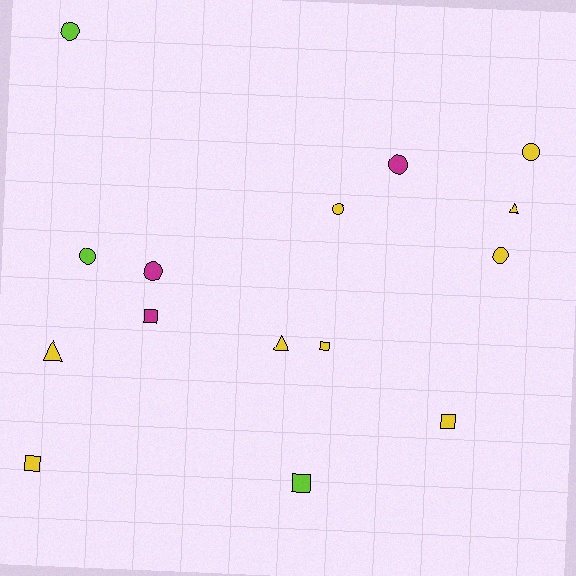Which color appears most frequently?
Yellow, with 9 objects.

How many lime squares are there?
There is 1 lime square.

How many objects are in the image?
There are 15 objects.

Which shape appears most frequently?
Circle, with 7 objects.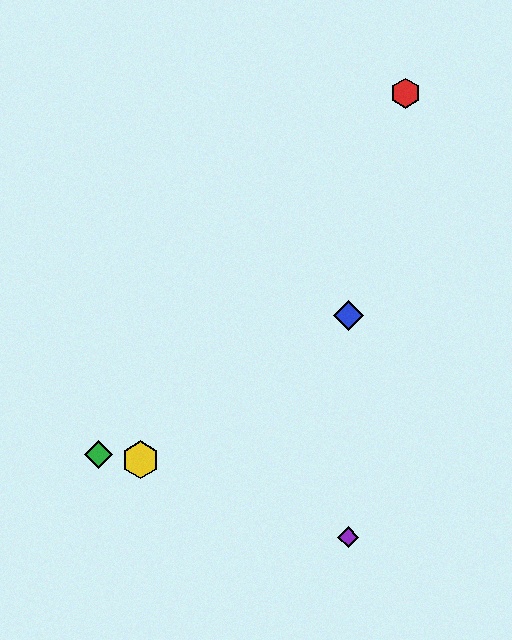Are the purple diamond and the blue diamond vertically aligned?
Yes, both are at x≈348.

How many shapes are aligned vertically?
2 shapes (the blue diamond, the purple diamond) are aligned vertically.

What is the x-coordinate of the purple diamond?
The purple diamond is at x≈348.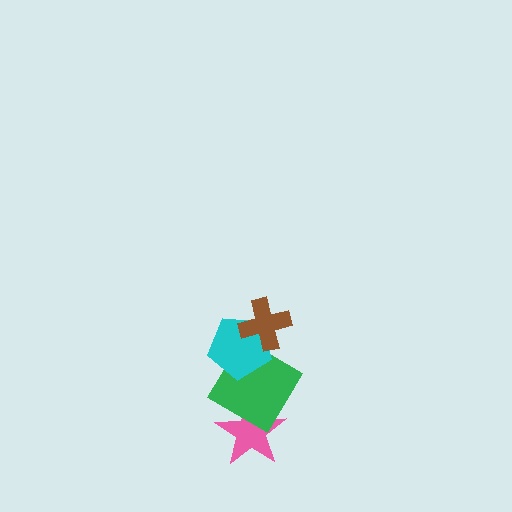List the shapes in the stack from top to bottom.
From top to bottom: the brown cross, the cyan pentagon, the green diamond, the pink star.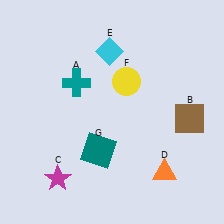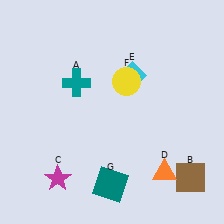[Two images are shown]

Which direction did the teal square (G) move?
The teal square (G) moved down.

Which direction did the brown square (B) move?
The brown square (B) moved down.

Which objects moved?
The objects that moved are: the brown square (B), the cyan diamond (E), the teal square (G).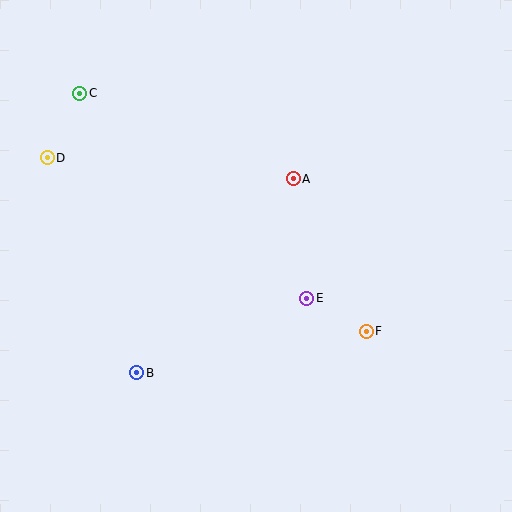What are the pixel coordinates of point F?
Point F is at (366, 331).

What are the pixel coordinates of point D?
Point D is at (47, 158).